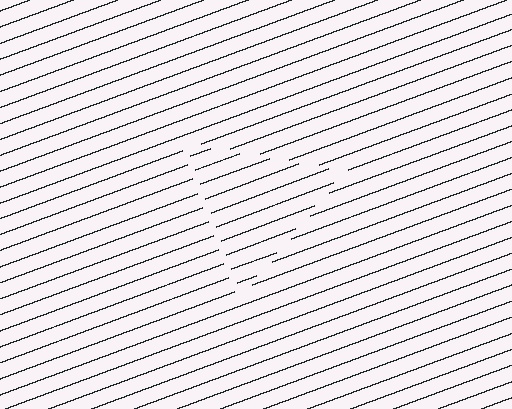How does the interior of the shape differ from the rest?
The interior of the shape contains the same grating, shifted by half a period — the contour is defined by the phase discontinuity where line-ends from the inner and outer gratings abut.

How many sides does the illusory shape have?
3 sides — the line-ends trace a triangle.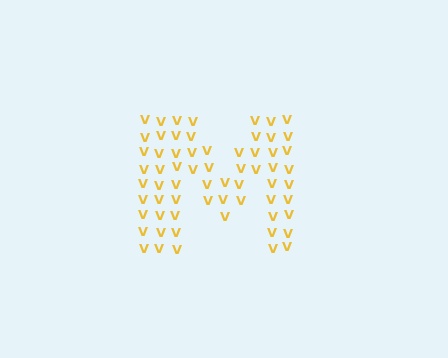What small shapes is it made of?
It is made of small letter V's.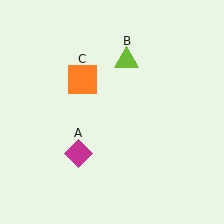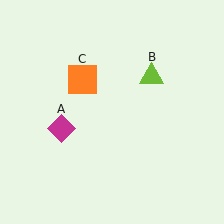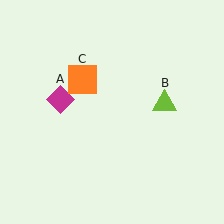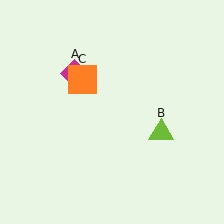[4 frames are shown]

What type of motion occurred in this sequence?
The magenta diamond (object A), lime triangle (object B) rotated clockwise around the center of the scene.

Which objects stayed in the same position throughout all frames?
Orange square (object C) remained stationary.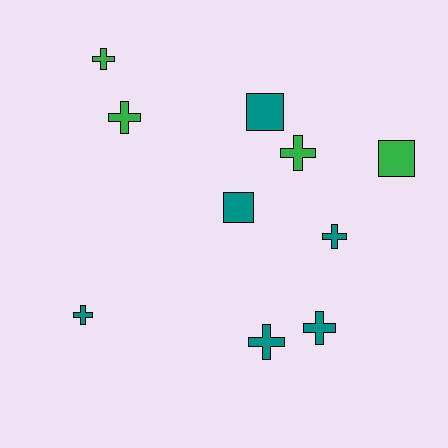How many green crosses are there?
There are 3 green crosses.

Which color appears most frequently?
Teal, with 6 objects.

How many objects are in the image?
There are 10 objects.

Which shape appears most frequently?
Cross, with 7 objects.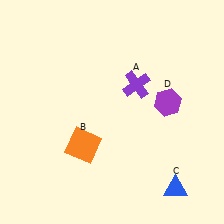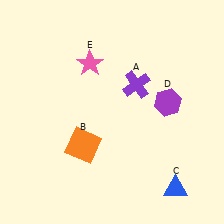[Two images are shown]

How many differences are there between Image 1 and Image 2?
There is 1 difference between the two images.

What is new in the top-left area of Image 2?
A pink star (E) was added in the top-left area of Image 2.